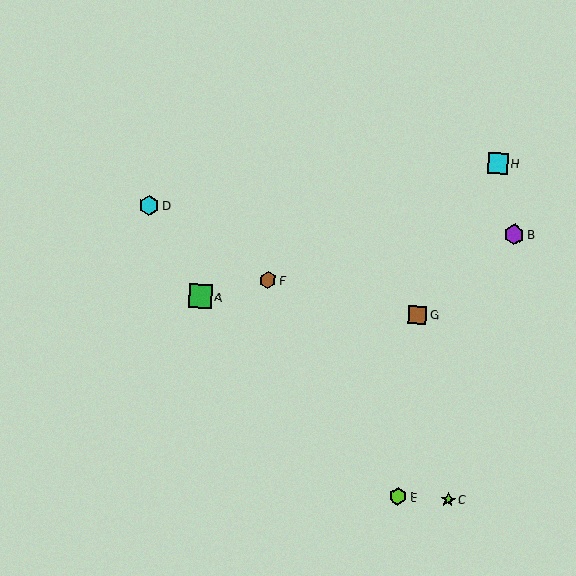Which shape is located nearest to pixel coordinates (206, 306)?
The green square (labeled A) at (200, 296) is nearest to that location.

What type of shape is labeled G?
Shape G is a brown square.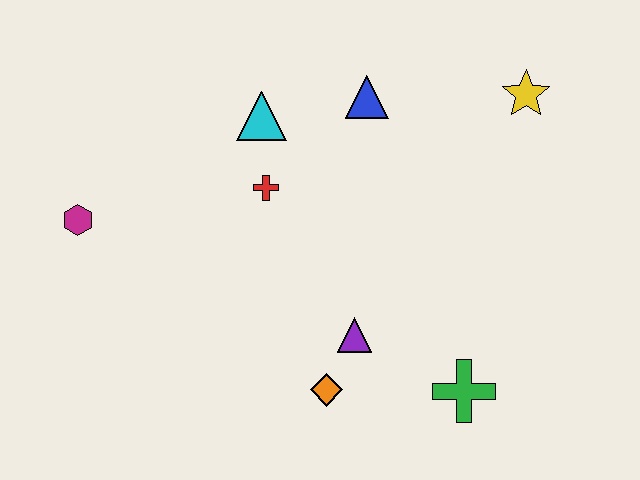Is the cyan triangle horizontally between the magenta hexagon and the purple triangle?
Yes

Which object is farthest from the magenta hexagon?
The yellow star is farthest from the magenta hexagon.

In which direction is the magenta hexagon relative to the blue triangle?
The magenta hexagon is to the left of the blue triangle.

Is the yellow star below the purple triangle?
No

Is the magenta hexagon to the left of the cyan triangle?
Yes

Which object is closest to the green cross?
The purple triangle is closest to the green cross.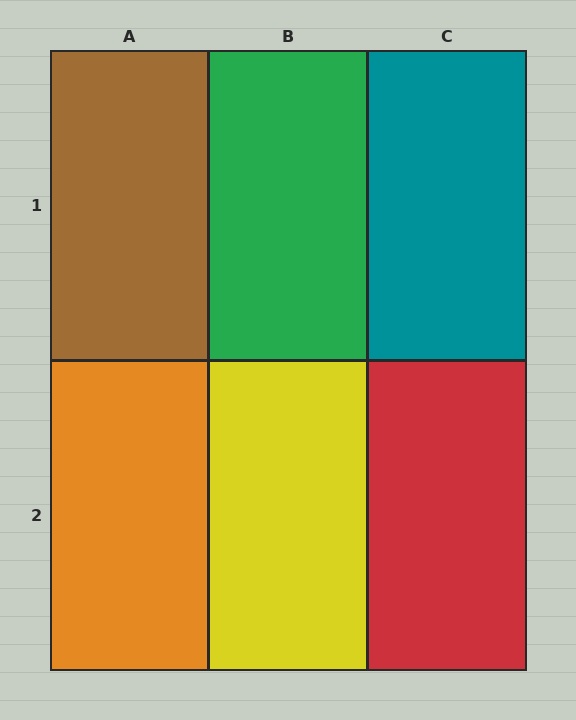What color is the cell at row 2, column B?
Yellow.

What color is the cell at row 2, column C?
Red.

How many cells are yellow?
1 cell is yellow.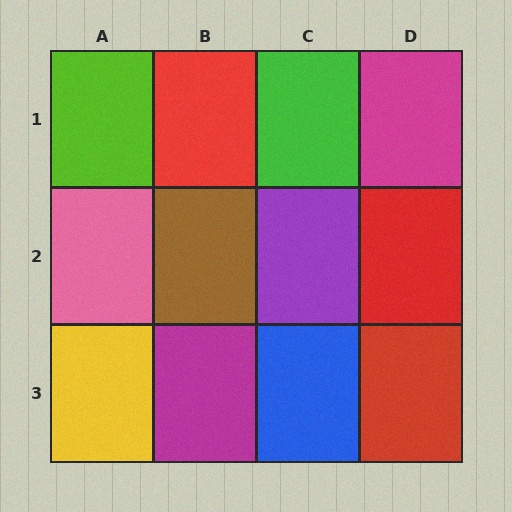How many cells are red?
3 cells are red.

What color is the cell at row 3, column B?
Magenta.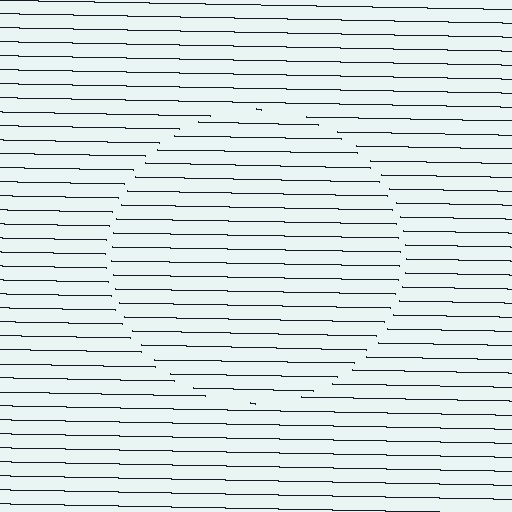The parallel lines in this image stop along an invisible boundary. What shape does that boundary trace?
An illusory circle. The interior of the shape contains the same grating, shifted by half a period — the contour is defined by the phase discontinuity where line-ends from the inner and outer gratings abut.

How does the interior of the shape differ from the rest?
The interior of the shape contains the same grating, shifted by half a period — the contour is defined by the phase discontinuity where line-ends from the inner and outer gratings abut.